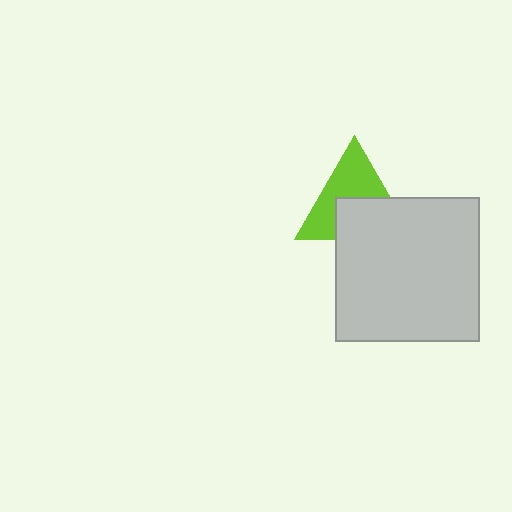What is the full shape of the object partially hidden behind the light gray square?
The partially hidden object is a lime triangle.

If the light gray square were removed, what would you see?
You would see the complete lime triangle.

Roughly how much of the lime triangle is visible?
About half of it is visible (roughly 55%).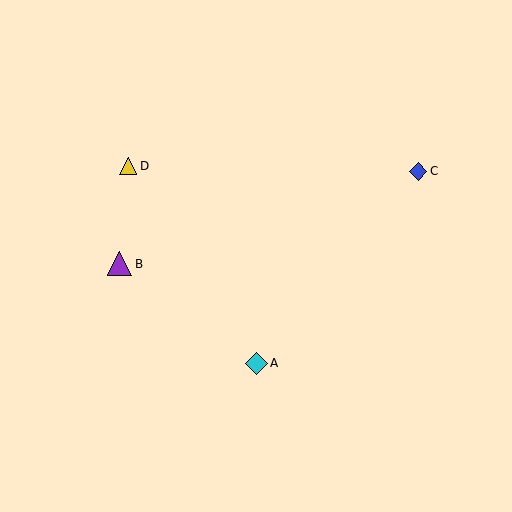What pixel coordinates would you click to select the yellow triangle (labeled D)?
Click at (128, 166) to select the yellow triangle D.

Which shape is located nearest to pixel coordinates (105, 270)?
The purple triangle (labeled B) at (120, 264) is nearest to that location.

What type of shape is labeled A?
Shape A is a cyan diamond.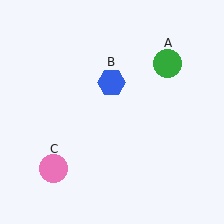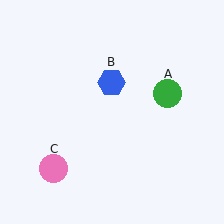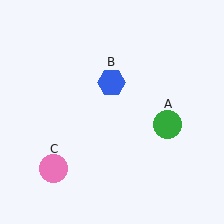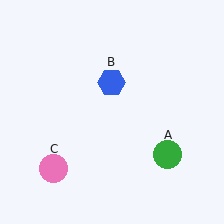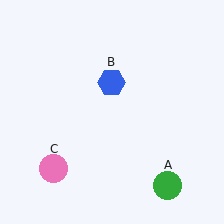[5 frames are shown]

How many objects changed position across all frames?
1 object changed position: green circle (object A).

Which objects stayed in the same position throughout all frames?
Blue hexagon (object B) and pink circle (object C) remained stationary.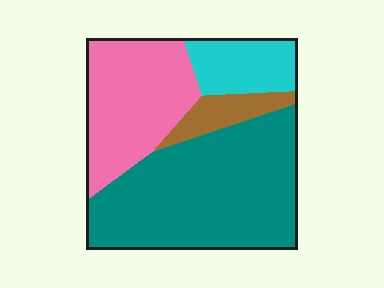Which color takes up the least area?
Brown, at roughly 10%.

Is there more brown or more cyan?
Cyan.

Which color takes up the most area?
Teal, at roughly 50%.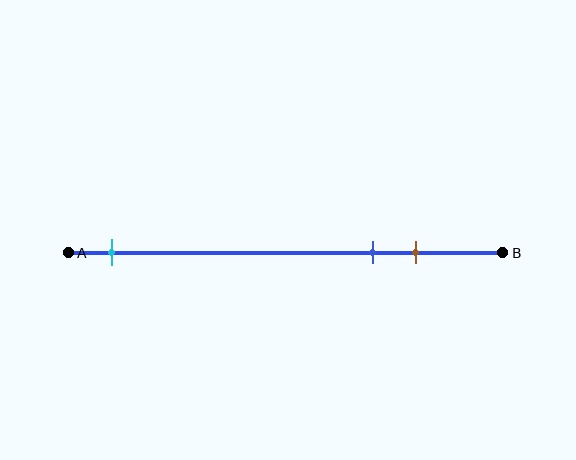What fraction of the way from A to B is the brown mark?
The brown mark is approximately 80% (0.8) of the way from A to B.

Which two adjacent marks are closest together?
The blue and brown marks are the closest adjacent pair.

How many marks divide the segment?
There are 3 marks dividing the segment.